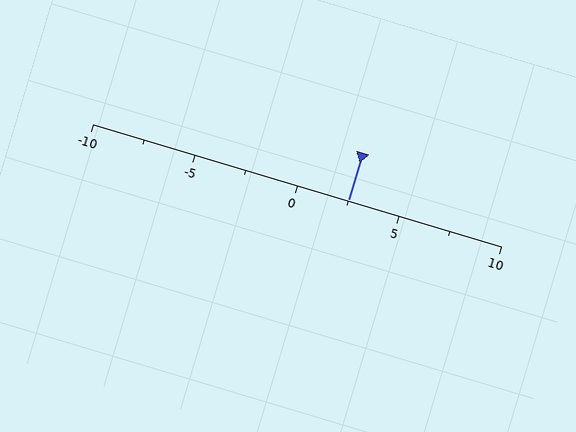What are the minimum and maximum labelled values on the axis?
The axis runs from -10 to 10.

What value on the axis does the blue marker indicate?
The marker indicates approximately 2.5.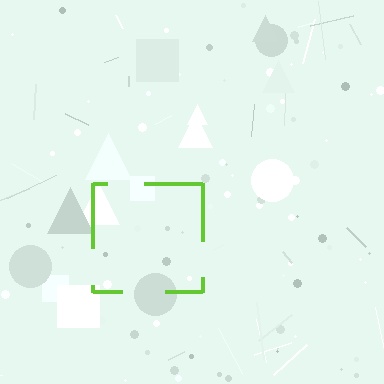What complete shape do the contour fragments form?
The contour fragments form a square.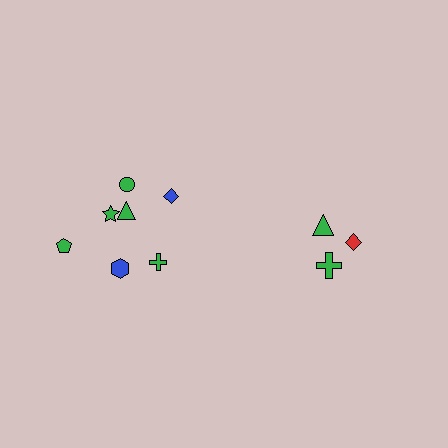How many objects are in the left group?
There are 7 objects.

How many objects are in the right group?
There are 3 objects.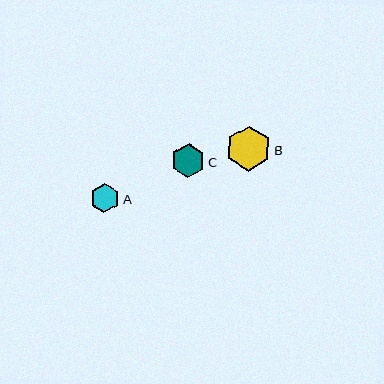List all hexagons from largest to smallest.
From largest to smallest: B, C, A.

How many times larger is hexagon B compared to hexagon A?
Hexagon B is approximately 1.5 times the size of hexagon A.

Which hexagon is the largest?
Hexagon B is the largest with a size of approximately 45 pixels.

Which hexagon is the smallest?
Hexagon A is the smallest with a size of approximately 29 pixels.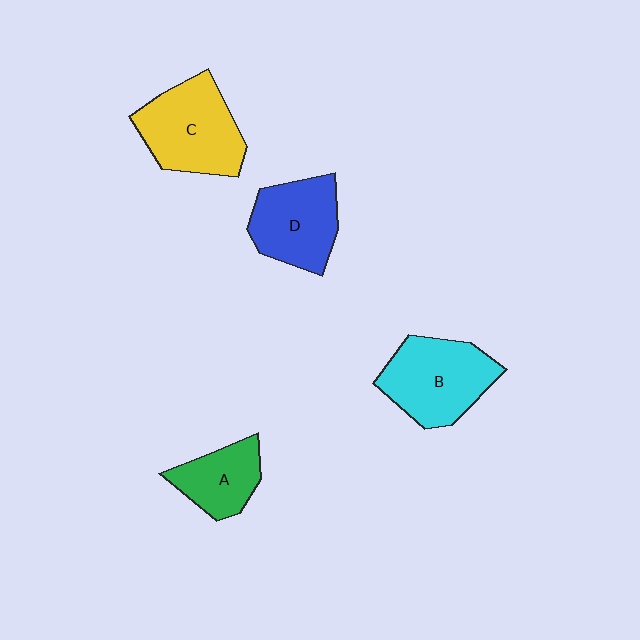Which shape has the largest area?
Shape C (yellow).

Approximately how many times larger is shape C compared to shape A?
Approximately 1.6 times.